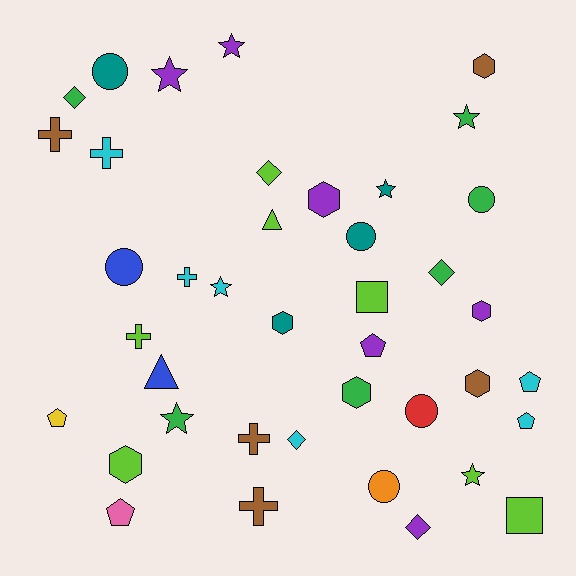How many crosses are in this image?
There are 6 crosses.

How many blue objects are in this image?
There are 2 blue objects.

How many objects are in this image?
There are 40 objects.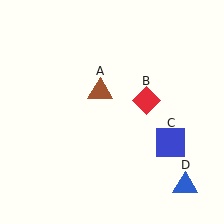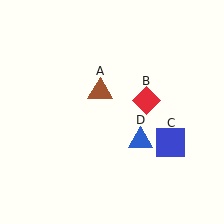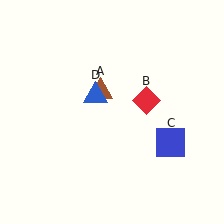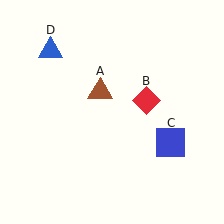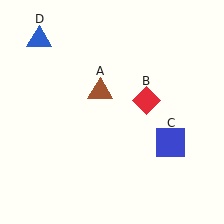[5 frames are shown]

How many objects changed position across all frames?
1 object changed position: blue triangle (object D).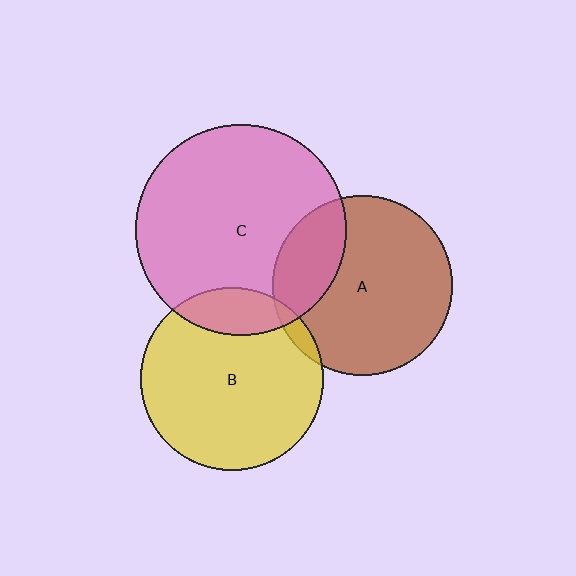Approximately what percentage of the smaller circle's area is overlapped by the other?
Approximately 5%.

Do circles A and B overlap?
Yes.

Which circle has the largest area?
Circle C (pink).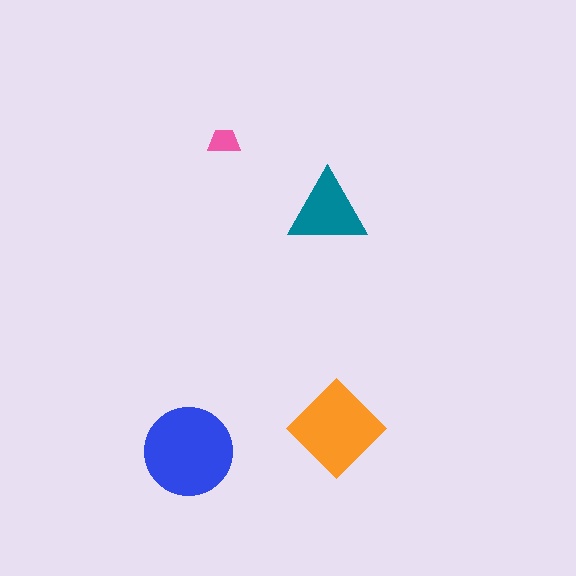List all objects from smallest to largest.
The pink trapezoid, the teal triangle, the orange diamond, the blue circle.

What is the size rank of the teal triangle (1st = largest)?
3rd.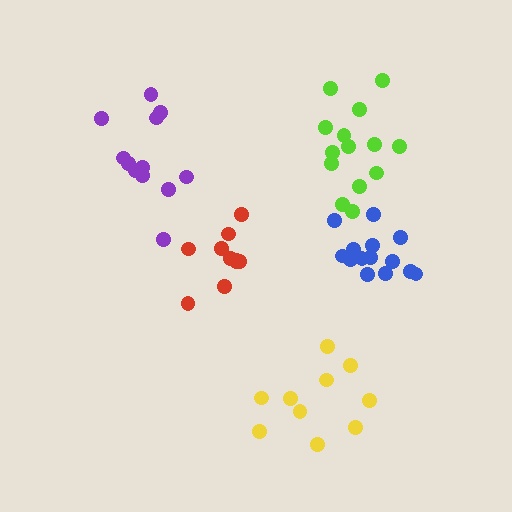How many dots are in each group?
Group 1: 10 dots, Group 2: 15 dots, Group 3: 10 dots, Group 4: 12 dots, Group 5: 14 dots (61 total).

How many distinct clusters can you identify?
There are 5 distinct clusters.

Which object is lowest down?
The yellow cluster is bottommost.